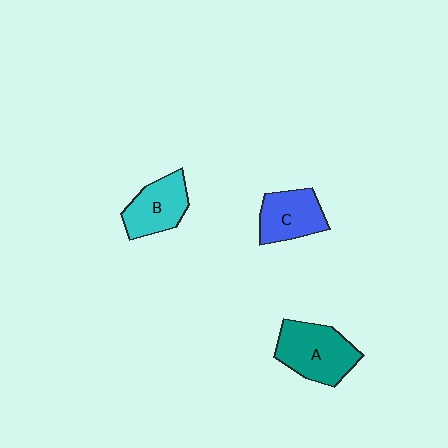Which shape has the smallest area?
Shape B (cyan).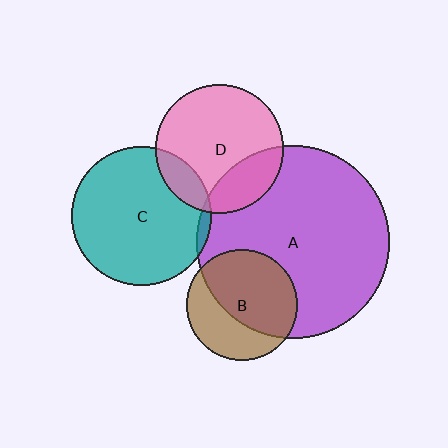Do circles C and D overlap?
Yes.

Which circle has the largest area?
Circle A (purple).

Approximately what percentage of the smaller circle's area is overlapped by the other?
Approximately 15%.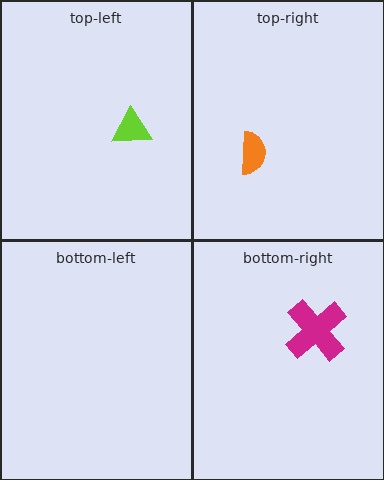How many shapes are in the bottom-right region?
1.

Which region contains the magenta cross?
The bottom-right region.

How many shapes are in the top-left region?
1.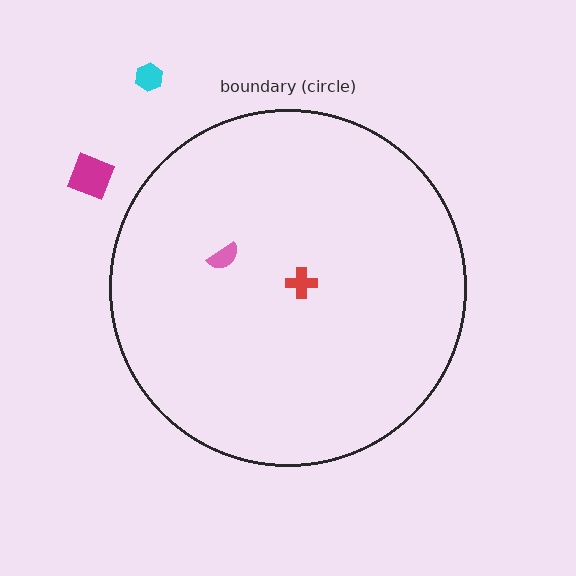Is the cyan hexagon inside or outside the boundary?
Outside.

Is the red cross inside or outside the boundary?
Inside.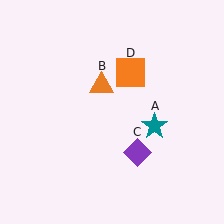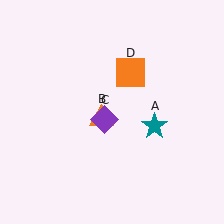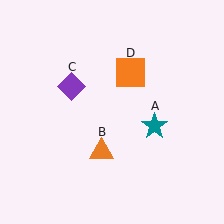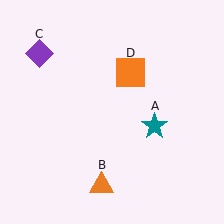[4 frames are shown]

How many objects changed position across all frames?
2 objects changed position: orange triangle (object B), purple diamond (object C).